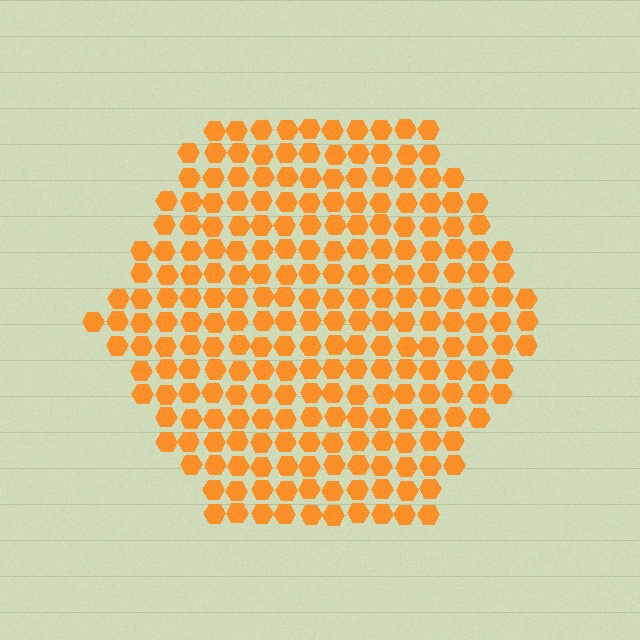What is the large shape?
The large shape is a hexagon.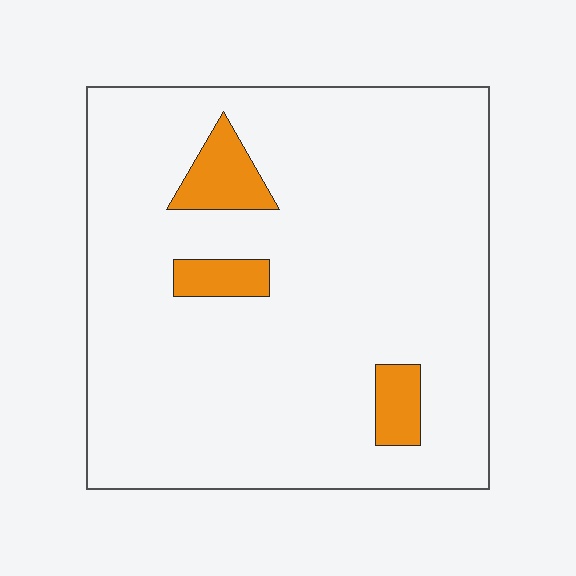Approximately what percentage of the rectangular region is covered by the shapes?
Approximately 10%.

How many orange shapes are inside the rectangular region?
3.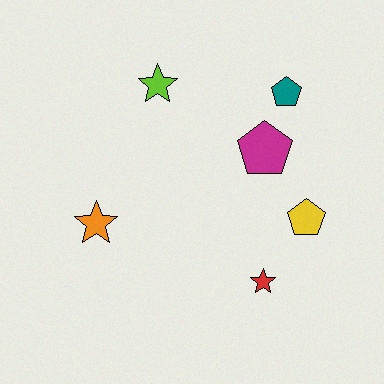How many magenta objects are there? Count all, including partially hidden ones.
There is 1 magenta object.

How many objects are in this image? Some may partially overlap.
There are 6 objects.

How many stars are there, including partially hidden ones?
There are 3 stars.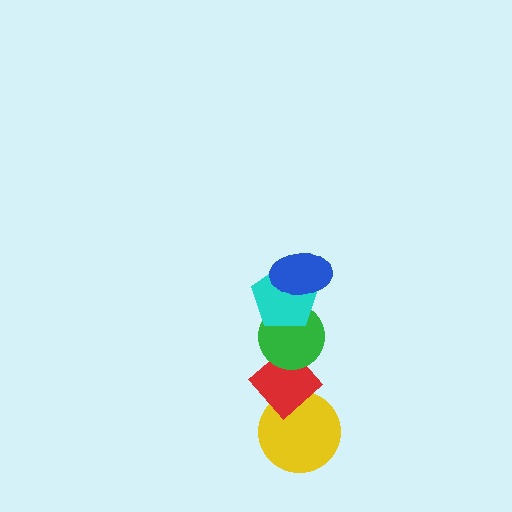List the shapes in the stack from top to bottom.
From top to bottom: the blue ellipse, the cyan pentagon, the green circle, the red diamond, the yellow circle.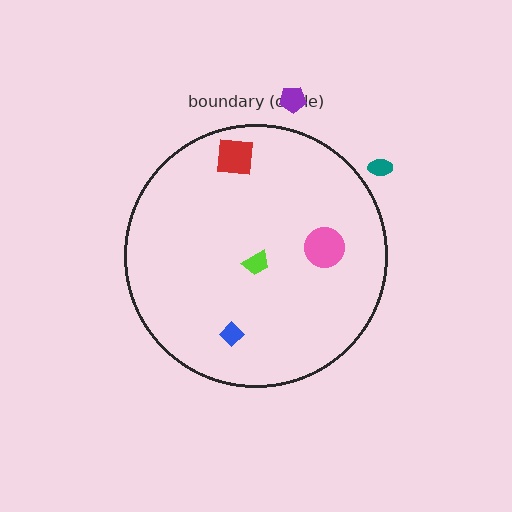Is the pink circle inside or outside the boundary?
Inside.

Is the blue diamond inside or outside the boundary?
Inside.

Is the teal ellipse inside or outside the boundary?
Outside.